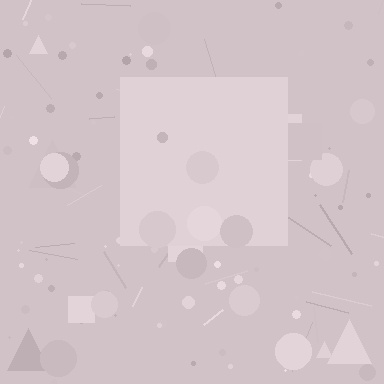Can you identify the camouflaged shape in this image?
The camouflaged shape is a square.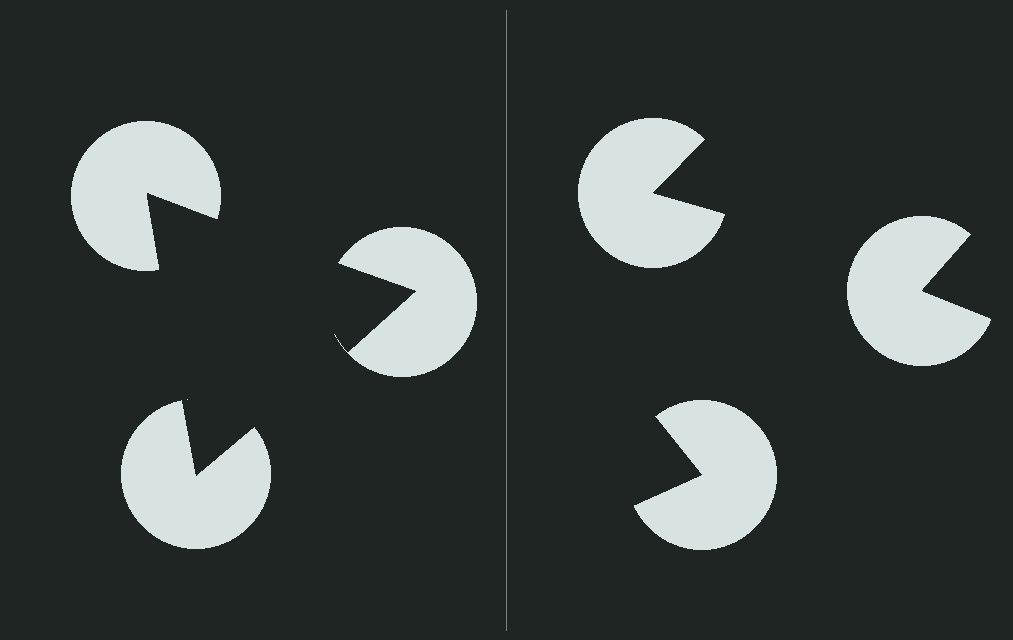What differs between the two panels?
The pac-man discs are positioned identically on both sides; only the wedge orientations differ. On the left they align to a triangle; on the right they are misaligned.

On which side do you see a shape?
An illusory triangle appears on the left side. On the right side the wedge cuts are rotated, so no coherent shape forms.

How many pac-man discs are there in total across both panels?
6 — 3 on each side.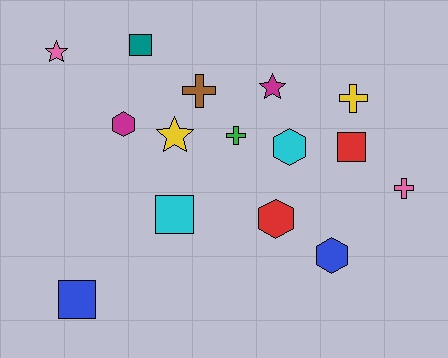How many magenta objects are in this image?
There are 2 magenta objects.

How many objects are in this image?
There are 15 objects.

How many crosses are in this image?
There are 4 crosses.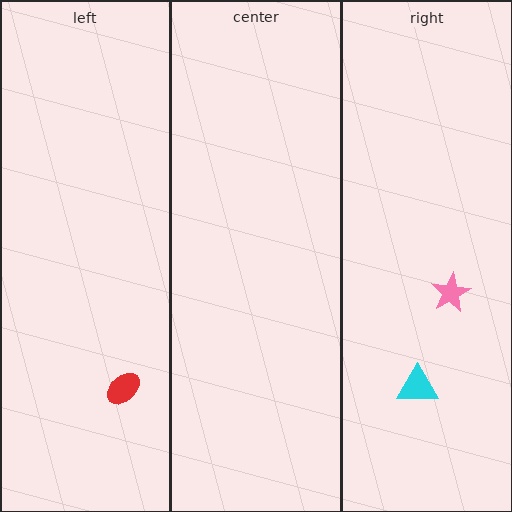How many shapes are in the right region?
2.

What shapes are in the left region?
The red ellipse.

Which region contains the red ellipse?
The left region.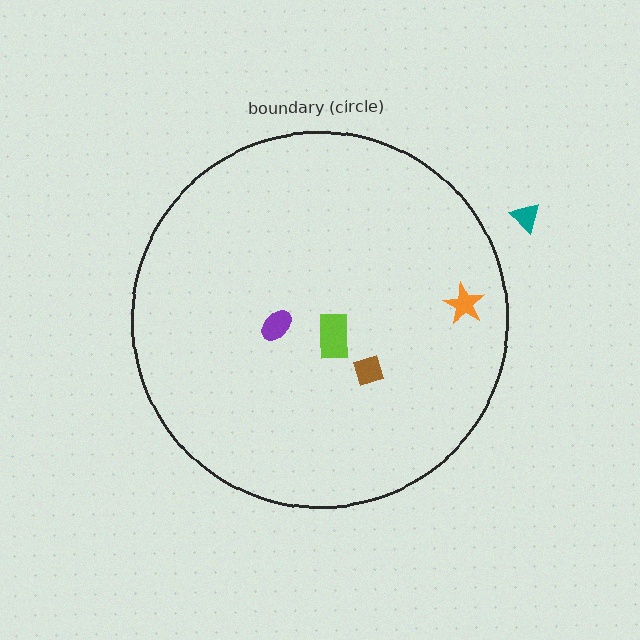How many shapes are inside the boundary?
4 inside, 1 outside.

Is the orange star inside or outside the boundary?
Inside.